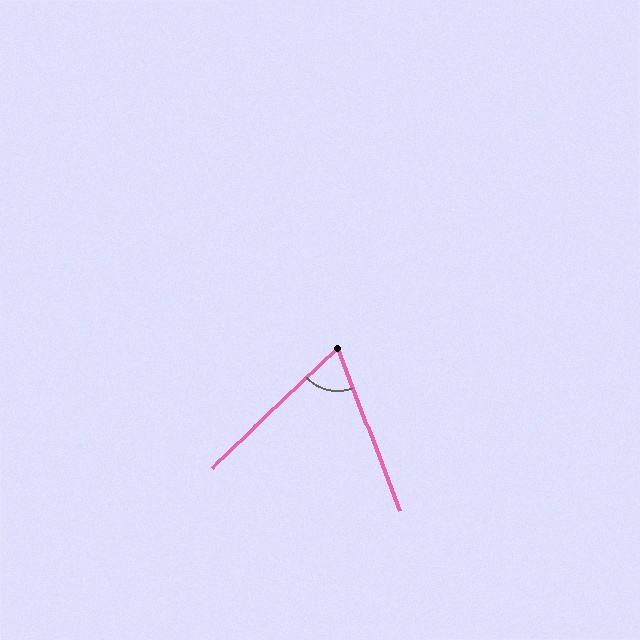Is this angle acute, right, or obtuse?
It is acute.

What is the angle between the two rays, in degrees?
Approximately 67 degrees.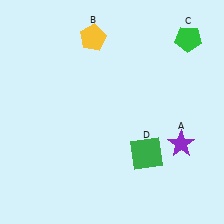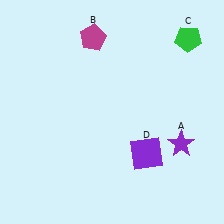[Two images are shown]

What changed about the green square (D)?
In Image 1, D is green. In Image 2, it changed to purple.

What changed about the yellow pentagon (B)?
In Image 1, B is yellow. In Image 2, it changed to magenta.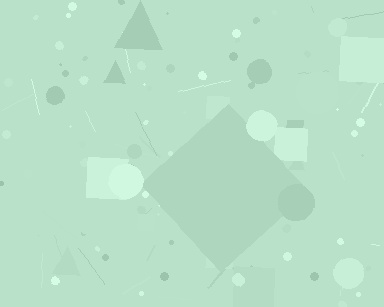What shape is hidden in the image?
A diamond is hidden in the image.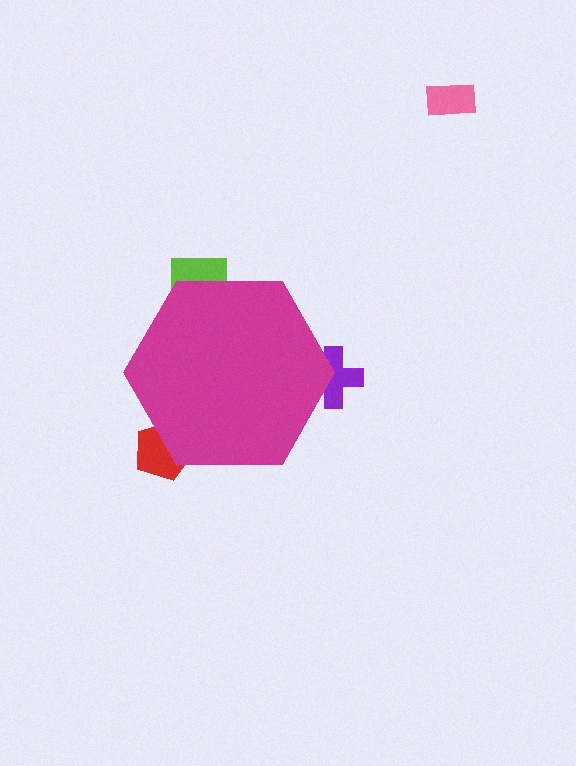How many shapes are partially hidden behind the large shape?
3 shapes are partially hidden.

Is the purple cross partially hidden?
Yes, the purple cross is partially hidden behind the magenta hexagon.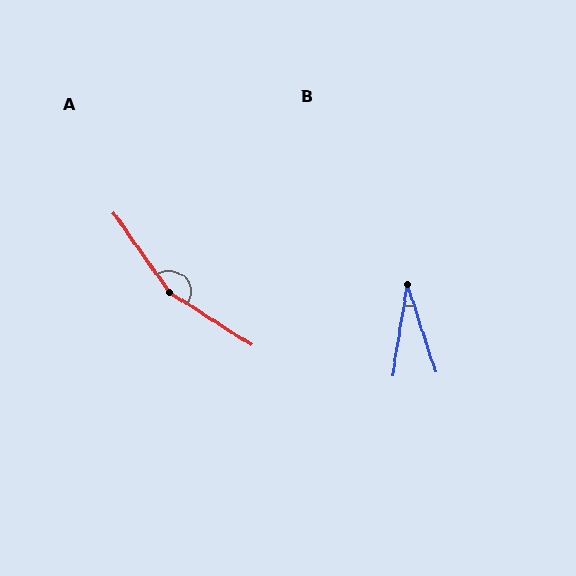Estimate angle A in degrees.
Approximately 158 degrees.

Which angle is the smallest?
B, at approximately 27 degrees.